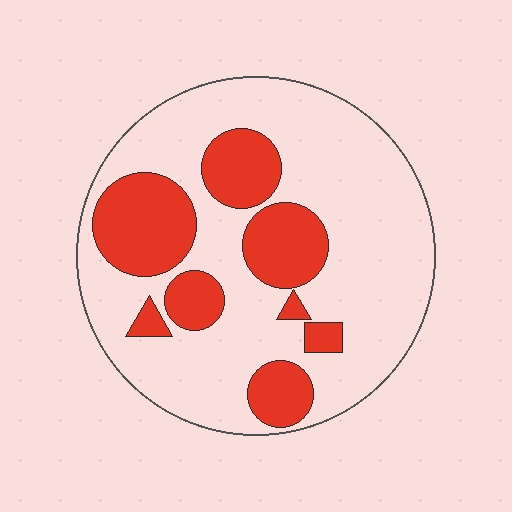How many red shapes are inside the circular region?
8.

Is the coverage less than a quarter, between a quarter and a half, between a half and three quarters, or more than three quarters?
Between a quarter and a half.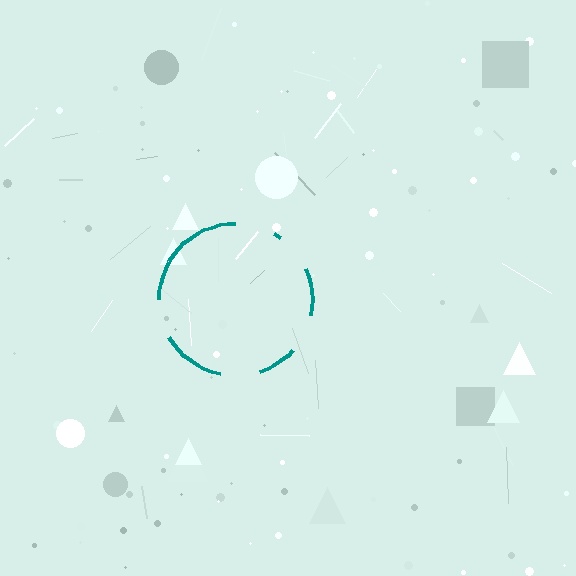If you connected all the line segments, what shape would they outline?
They would outline a circle.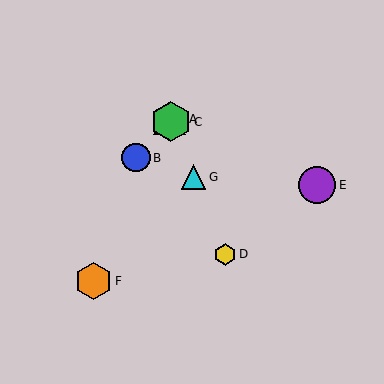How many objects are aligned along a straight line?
4 objects (A, C, D, G) are aligned along a straight line.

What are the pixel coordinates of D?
Object D is at (225, 254).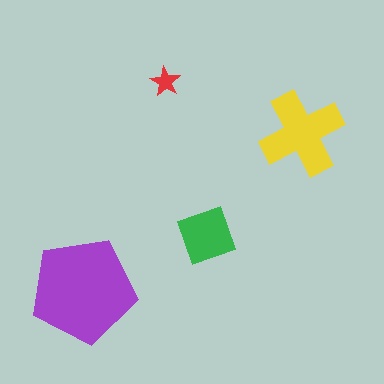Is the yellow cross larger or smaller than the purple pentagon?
Smaller.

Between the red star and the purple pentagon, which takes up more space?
The purple pentagon.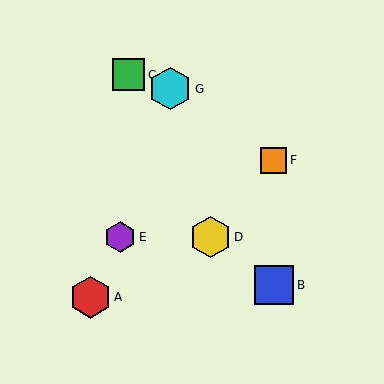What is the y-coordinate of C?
Object C is at y≈75.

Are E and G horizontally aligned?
No, E is at y≈237 and G is at y≈89.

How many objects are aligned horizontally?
2 objects (D, E) are aligned horizontally.